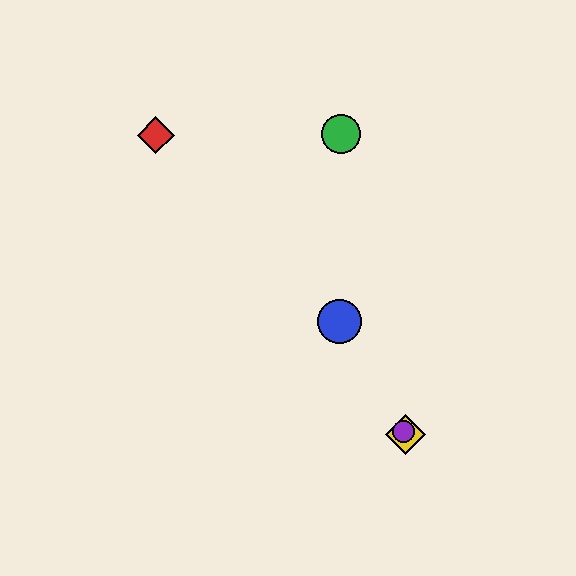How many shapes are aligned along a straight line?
3 shapes (the blue circle, the yellow diamond, the purple circle) are aligned along a straight line.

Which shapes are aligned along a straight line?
The blue circle, the yellow diamond, the purple circle are aligned along a straight line.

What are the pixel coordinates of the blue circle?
The blue circle is at (339, 322).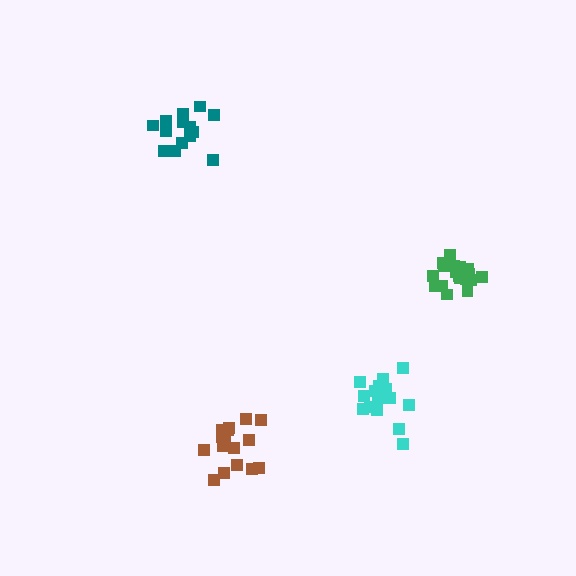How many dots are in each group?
Group 1: 19 dots, Group 2: 16 dots, Group 3: 15 dots, Group 4: 15 dots (65 total).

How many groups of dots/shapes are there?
There are 4 groups.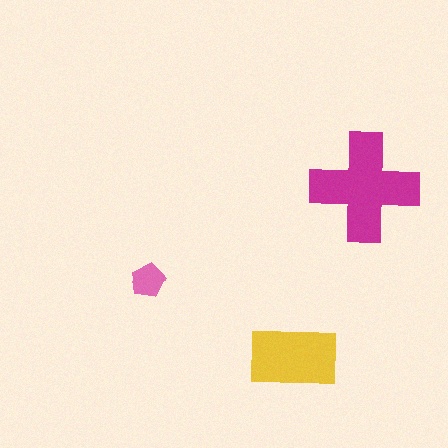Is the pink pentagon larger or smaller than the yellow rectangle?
Smaller.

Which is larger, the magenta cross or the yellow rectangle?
The magenta cross.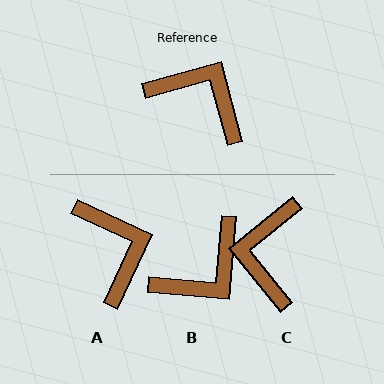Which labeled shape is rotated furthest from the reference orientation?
C, about 114 degrees away.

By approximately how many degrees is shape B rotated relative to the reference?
Approximately 110 degrees clockwise.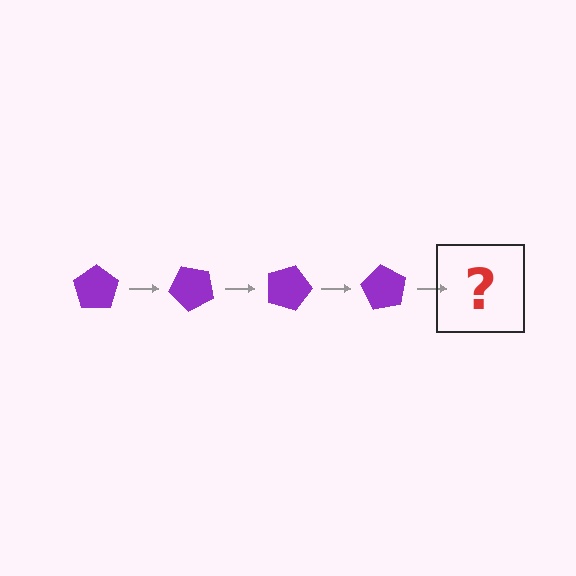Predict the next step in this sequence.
The next step is a purple pentagon rotated 180 degrees.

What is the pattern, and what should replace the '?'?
The pattern is that the pentagon rotates 45 degrees each step. The '?' should be a purple pentagon rotated 180 degrees.